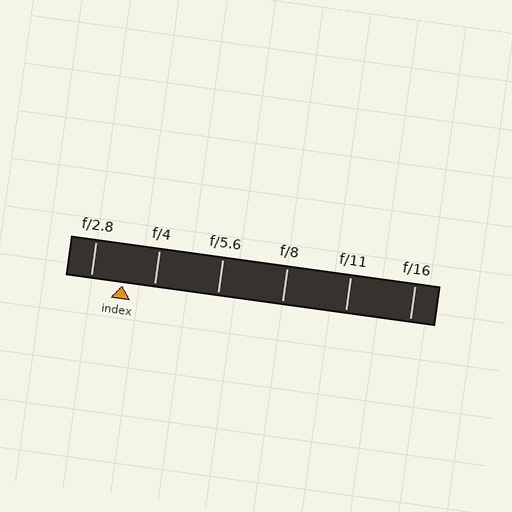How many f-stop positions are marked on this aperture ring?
There are 6 f-stop positions marked.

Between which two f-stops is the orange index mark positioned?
The index mark is between f/2.8 and f/4.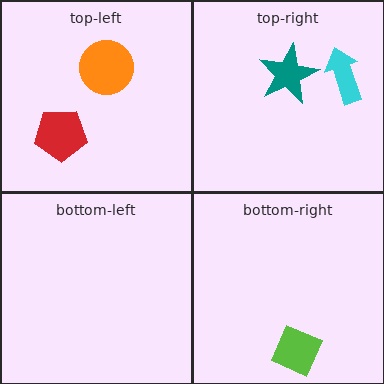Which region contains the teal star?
The top-right region.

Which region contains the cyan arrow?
The top-right region.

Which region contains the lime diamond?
The bottom-right region.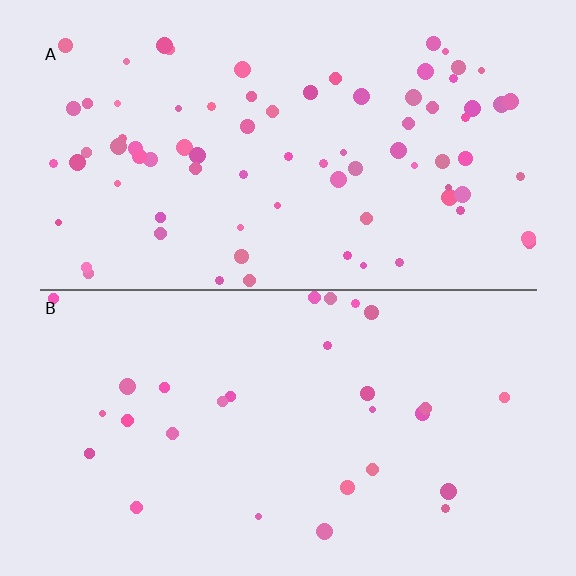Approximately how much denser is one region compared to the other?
Approximately 2.7× — region A over region B.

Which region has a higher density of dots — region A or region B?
A (the top).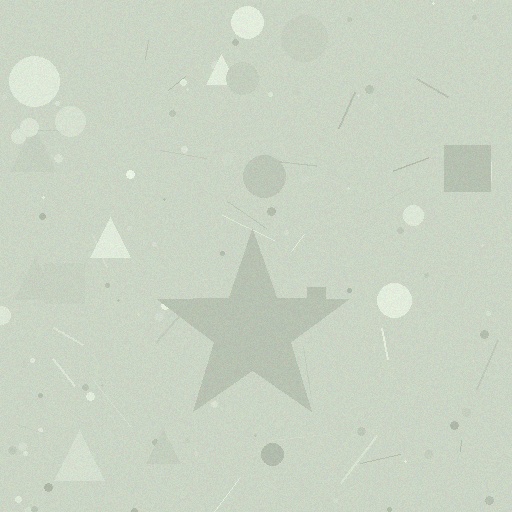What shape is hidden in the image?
A star is hidden in the image.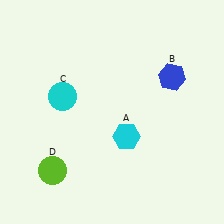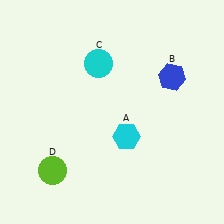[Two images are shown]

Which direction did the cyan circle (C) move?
The cyan circle (C) moved right.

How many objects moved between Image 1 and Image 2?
1 object moved between the two images.